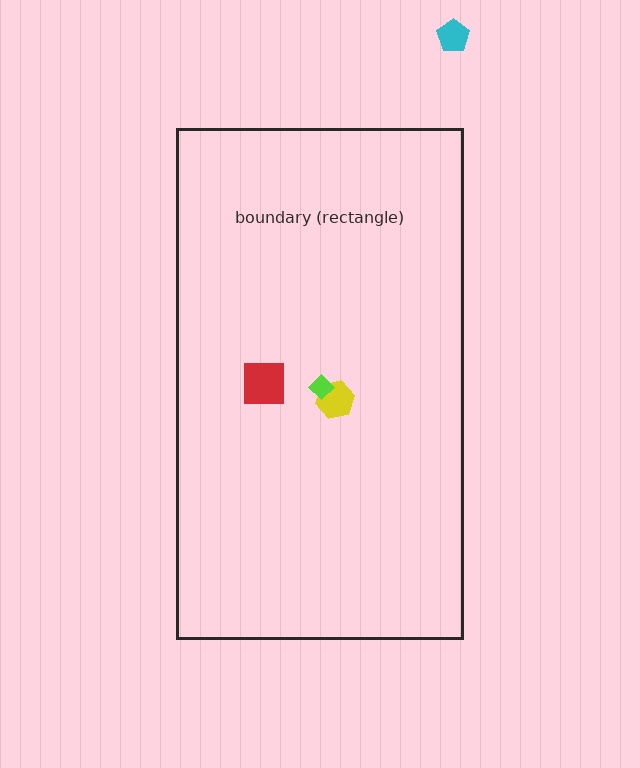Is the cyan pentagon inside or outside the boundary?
Outside.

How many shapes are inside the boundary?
3 inside, 1 outside.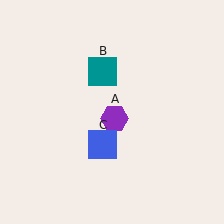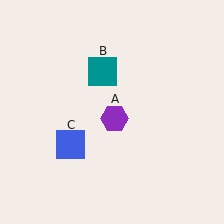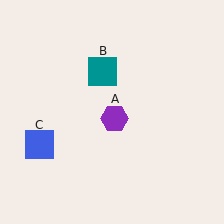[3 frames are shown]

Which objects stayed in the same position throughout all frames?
Purple hexagon (object A) and teal square (object B) remained stationary.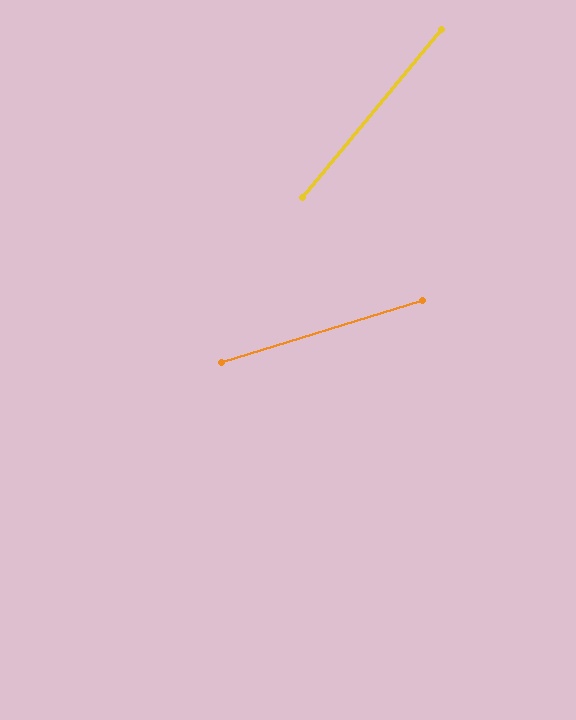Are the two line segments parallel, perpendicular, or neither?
Neither parallel nor perpendicular — they differ by about 33°.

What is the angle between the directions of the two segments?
Approximately 33 degrees.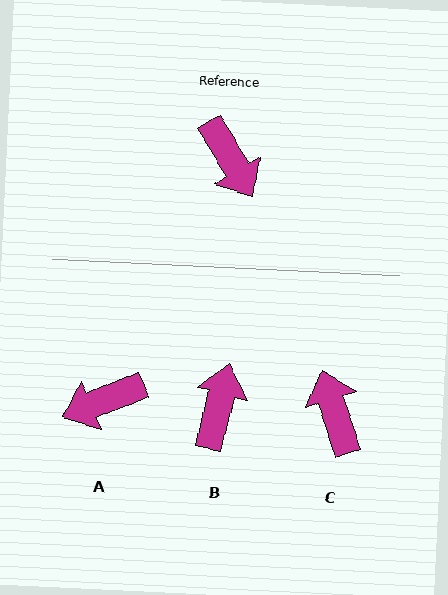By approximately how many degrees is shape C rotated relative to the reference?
Approximately 167 degrees counter-clockwise.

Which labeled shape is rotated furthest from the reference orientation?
C, about 167 degrees away.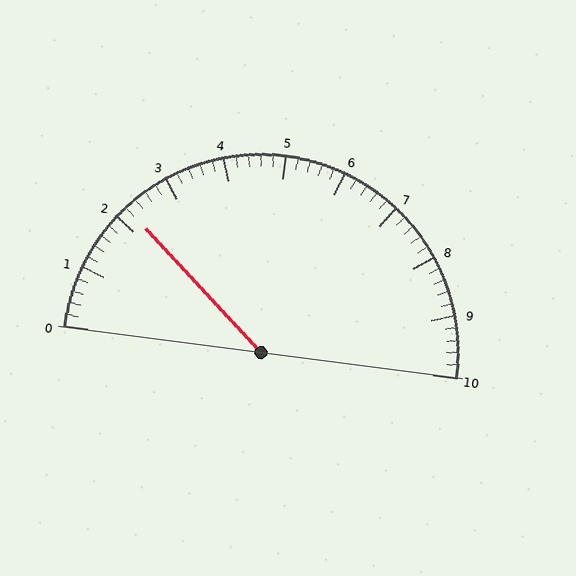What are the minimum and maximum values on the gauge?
The gauge ranges from 0 to 10.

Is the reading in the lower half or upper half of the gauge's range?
The reading is in the lower half of the range (0 to 10).